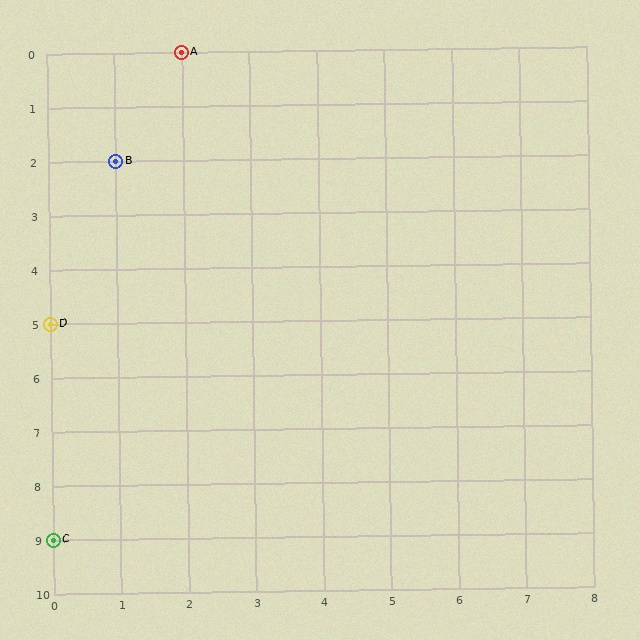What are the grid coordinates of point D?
Point D is at grid coordinates (0, 5).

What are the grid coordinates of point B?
Point B is at grid coordinates (1, 2).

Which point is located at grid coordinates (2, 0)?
Point A is at (2, 0).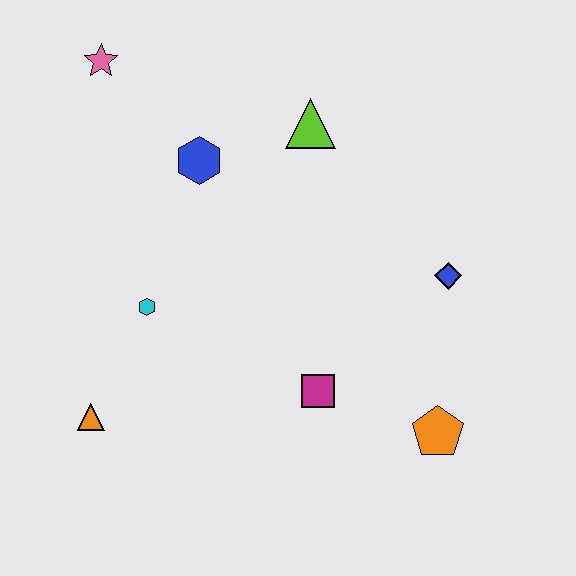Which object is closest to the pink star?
The blue hexagon is closest to the pink star.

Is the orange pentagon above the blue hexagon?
No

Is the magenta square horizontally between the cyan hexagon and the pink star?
No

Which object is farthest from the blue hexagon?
The orange pentagon is farthest from the blue hexagon.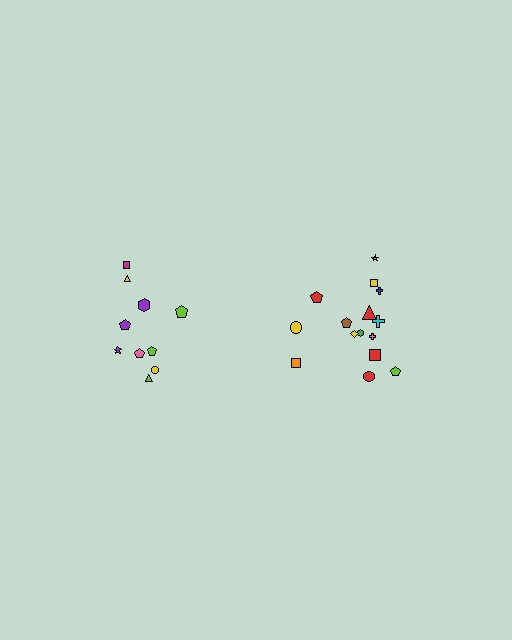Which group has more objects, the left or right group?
The right group.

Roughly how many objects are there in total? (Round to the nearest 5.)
Roughly 25 objects in total.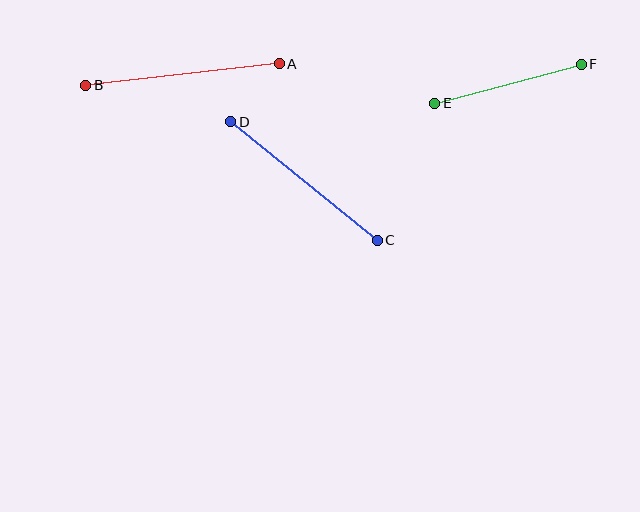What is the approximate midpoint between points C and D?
The midpoint is at approximately (304, 181) pixels.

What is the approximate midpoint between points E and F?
The midpoint is at approximately (508, 84) pixels.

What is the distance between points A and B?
The distance is approximately 195 pixels.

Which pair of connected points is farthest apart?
Points A and B are farthest apart.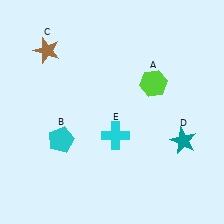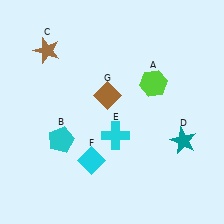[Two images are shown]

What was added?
A cyan diamond (F), a brown diamond (G) were added in Image 2.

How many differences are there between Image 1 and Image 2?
There are 2 differences between the two images.